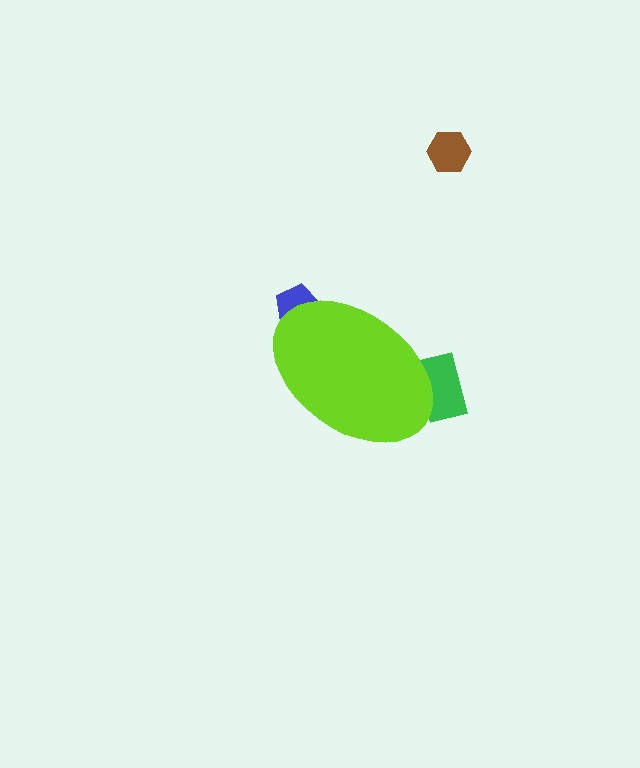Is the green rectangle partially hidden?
Yes, the green rectangle is partially hidden behind the lime ellipse.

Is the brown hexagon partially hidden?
No, the brown hexagon is fully visible.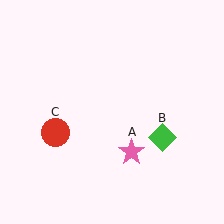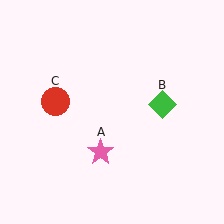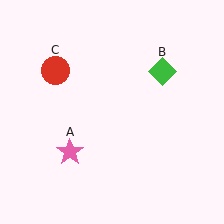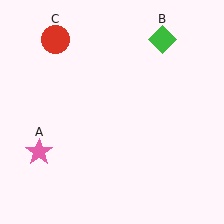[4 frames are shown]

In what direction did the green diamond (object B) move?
The green diamond (object B) moved up.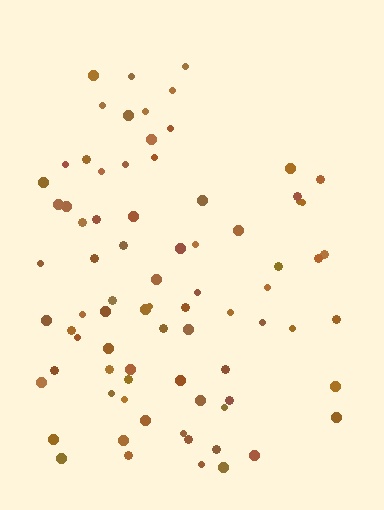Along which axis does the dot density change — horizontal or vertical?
Vertical.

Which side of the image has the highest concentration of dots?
The bottom.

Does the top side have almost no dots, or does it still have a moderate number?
Still a moderate number, just noticeably fewer than the bottom.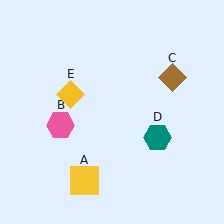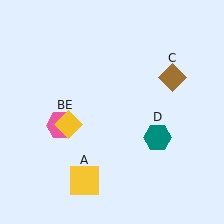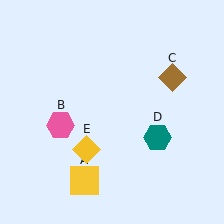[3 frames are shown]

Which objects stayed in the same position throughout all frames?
Yellow square (object A) and pink hexagon (object B) and brown diamond (object C) and teal hexagon (object D) remained stationary.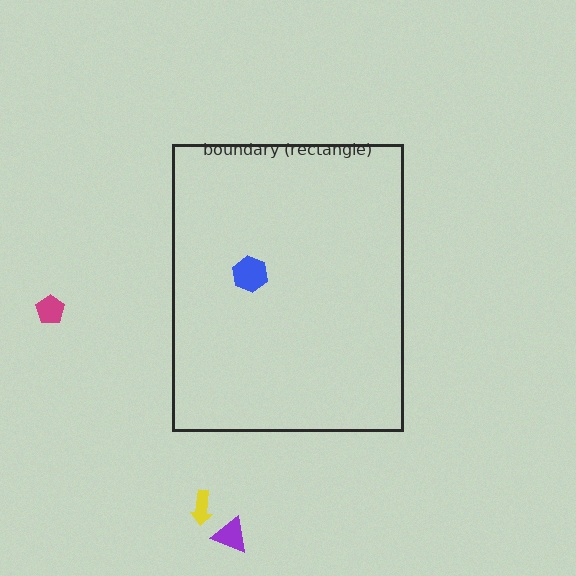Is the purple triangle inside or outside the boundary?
Outside.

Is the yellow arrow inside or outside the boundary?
Outside.